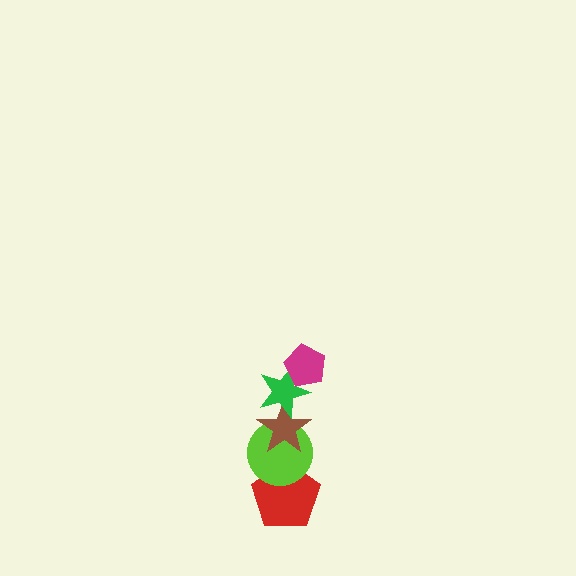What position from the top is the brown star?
The brown star is 3rd from the top.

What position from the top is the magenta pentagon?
The magenta pentagon is 1st from the top.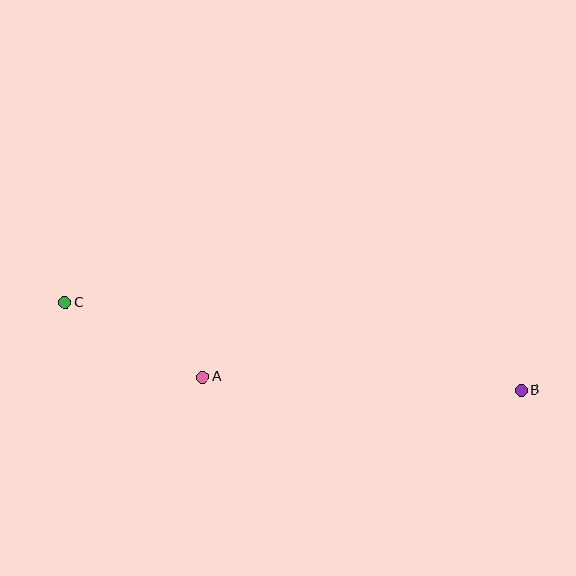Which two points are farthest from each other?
Points B and C are farthest from each other.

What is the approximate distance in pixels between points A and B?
The distance between A and B is approximately 320 pixels.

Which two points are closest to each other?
Points A and C are closest to each other.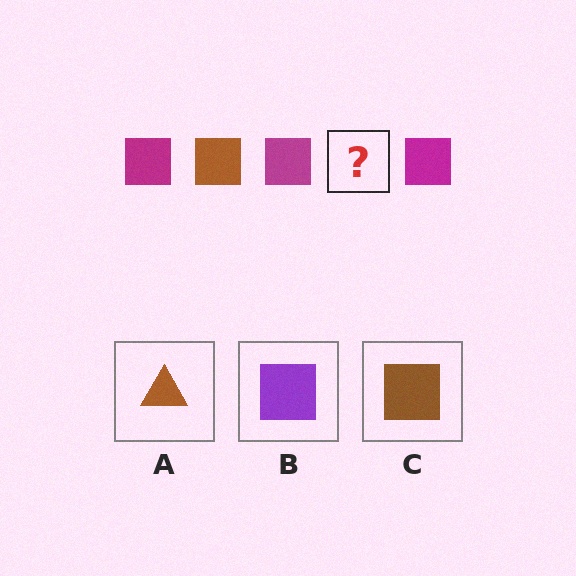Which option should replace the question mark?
Option C.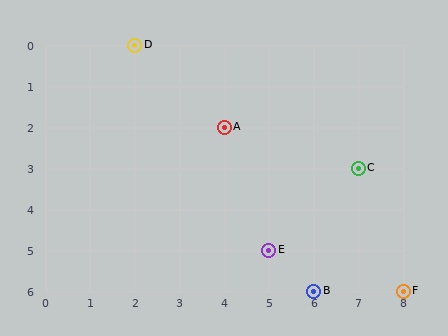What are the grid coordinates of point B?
Point B is at grid coordinates (6, 6).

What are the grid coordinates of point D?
Point D is at grid coordinates (2, 0).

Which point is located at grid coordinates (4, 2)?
Point A is at (4, 2).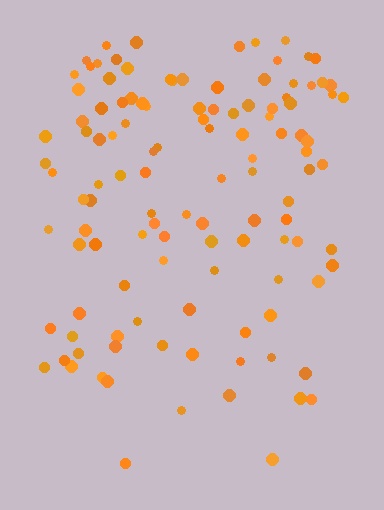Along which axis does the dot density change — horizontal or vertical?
Vertical.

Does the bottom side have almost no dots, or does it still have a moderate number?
Still a moderate number, just noticeably fewer than the top.